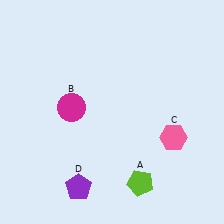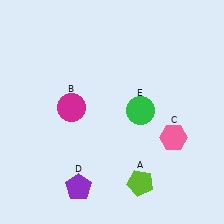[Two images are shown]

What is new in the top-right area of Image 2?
A green circle (E) was added in the top-right area of Image 2.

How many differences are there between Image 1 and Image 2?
There is 1 difference between the two images.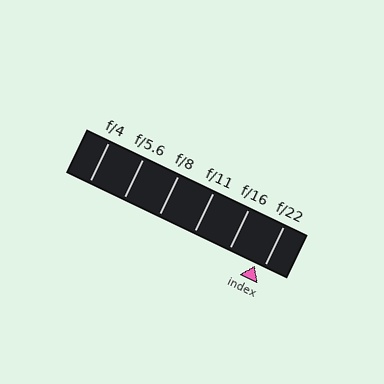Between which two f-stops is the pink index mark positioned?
The index mark is between f/16 and f/22.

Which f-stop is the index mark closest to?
The index mark is closest to f/22.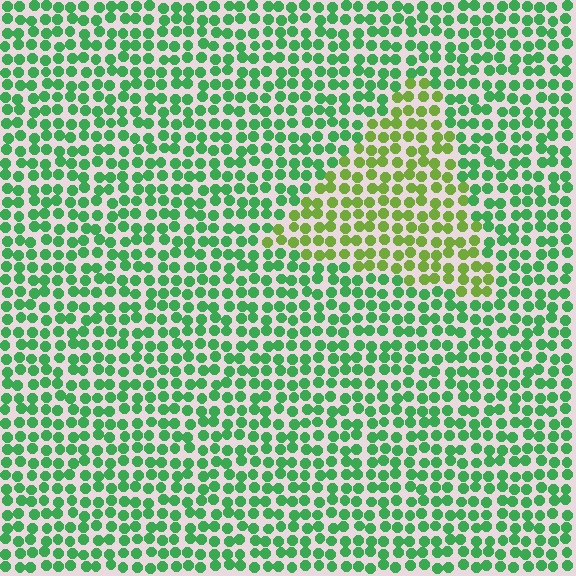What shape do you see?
I see a triangle.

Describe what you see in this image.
The image is filled with small green elements in a uniform arrangement. A triangle-shaped region is visible where the elements are tinted to a slightly different hue, forming a subtle color boundary.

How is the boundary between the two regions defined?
The boundary is defined purely by a slight shift in hue (about 42 degrees). Spacing, size, and orientation are identical on both sides.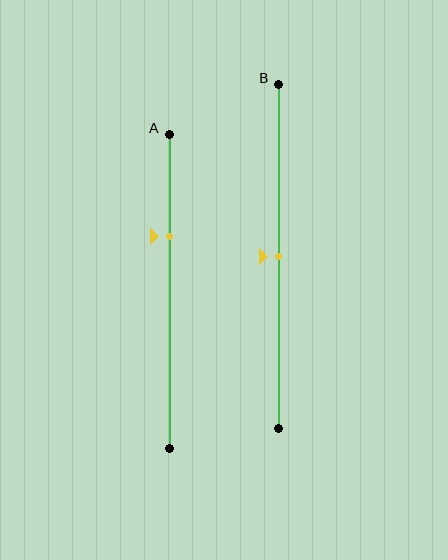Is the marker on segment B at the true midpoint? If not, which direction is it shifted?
Yes, the marker on segment B is at the true midpoint.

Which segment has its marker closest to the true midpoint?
Segment B has its marker closest to the true midpoint.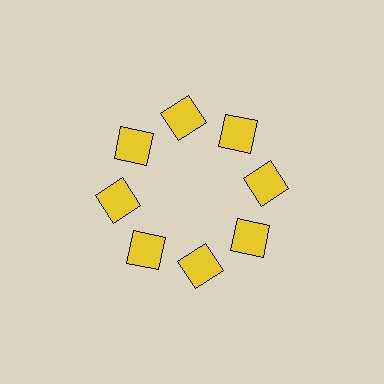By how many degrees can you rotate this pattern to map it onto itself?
The pattern maps onto itself every 45 degrees of rotation.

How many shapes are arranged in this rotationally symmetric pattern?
There are 8 shapes, arranged in 8 groups of 1.